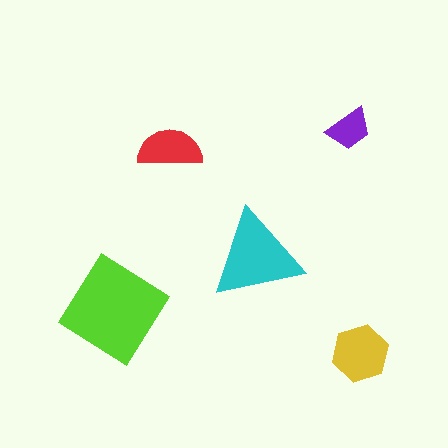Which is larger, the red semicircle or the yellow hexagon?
The yellow hexagon.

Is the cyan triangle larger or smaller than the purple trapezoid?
Larger.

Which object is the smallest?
The purple trapezoid.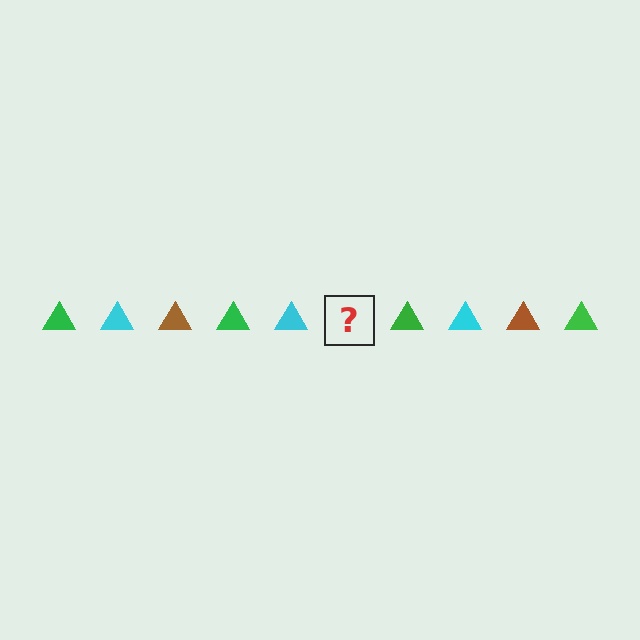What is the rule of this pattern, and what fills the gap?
The rule is that the pattern cycles through green, cyan, brown triangles. The gap should be filled with a brown triangle.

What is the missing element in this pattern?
The missing element is a brown triangle.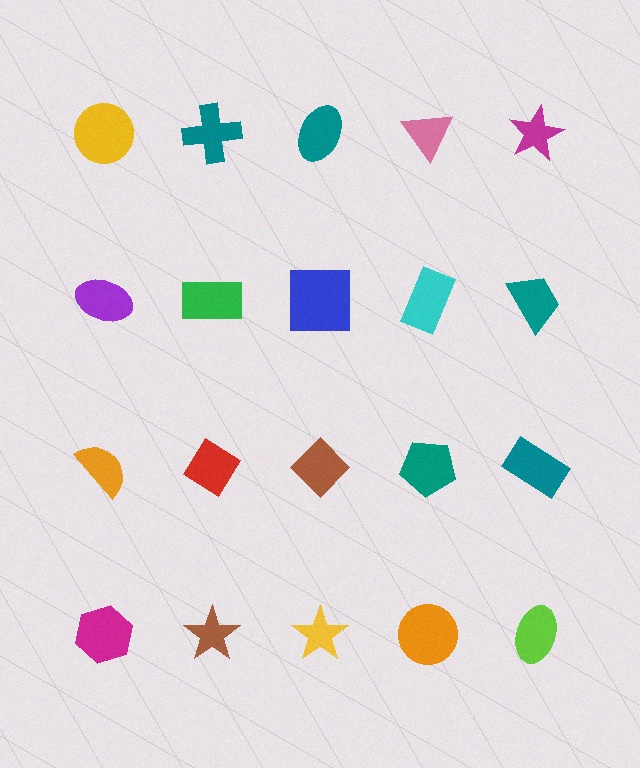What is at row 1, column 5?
A magenta star.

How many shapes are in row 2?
5 shapes.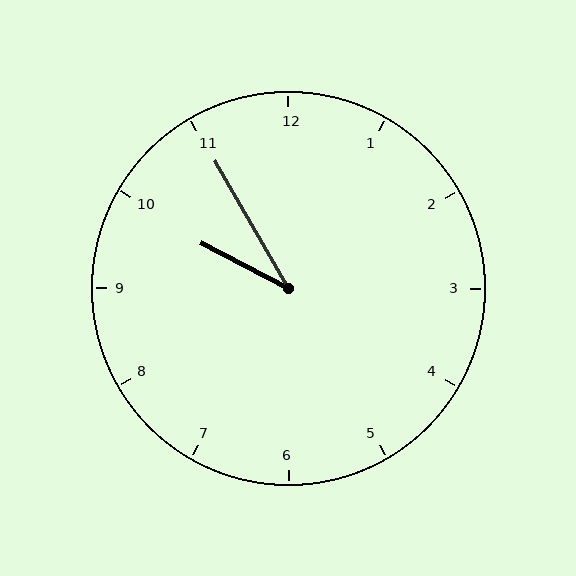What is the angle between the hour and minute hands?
Approximately 32 degrees.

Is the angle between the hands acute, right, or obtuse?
It is acute.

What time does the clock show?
9:55.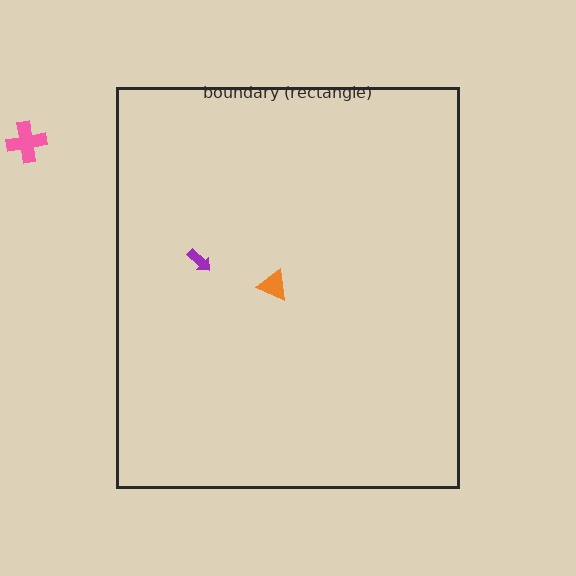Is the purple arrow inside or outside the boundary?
Inside.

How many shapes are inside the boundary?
2 inside, 1 outside.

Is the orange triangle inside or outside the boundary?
Inside.